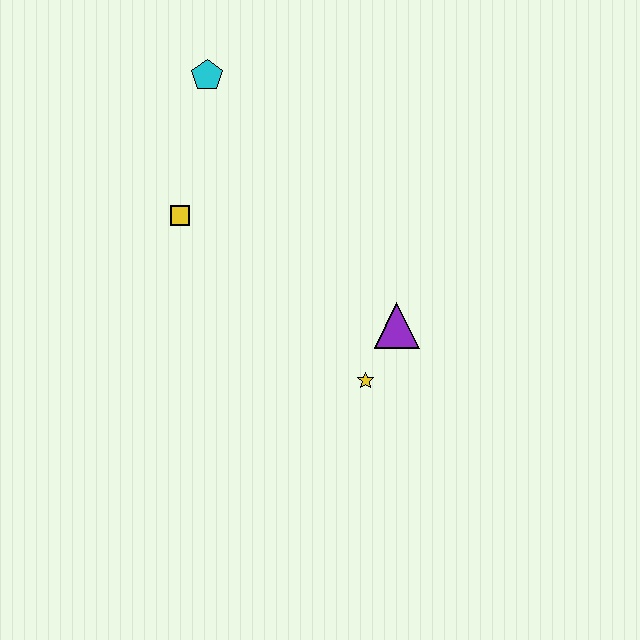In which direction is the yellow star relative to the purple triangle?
The yellow star is below the purple triangle.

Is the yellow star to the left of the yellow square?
No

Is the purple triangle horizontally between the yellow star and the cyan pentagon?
No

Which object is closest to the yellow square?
The cyan pentagon is closest to the yellow square.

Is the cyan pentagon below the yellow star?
No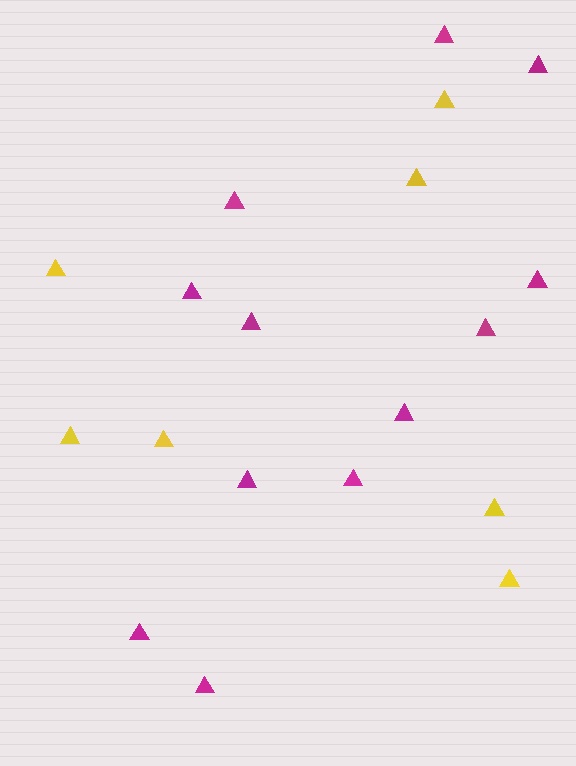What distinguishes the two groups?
There are 2 groups: one group of yellow triangles (7) and one group of magenta triangles (12).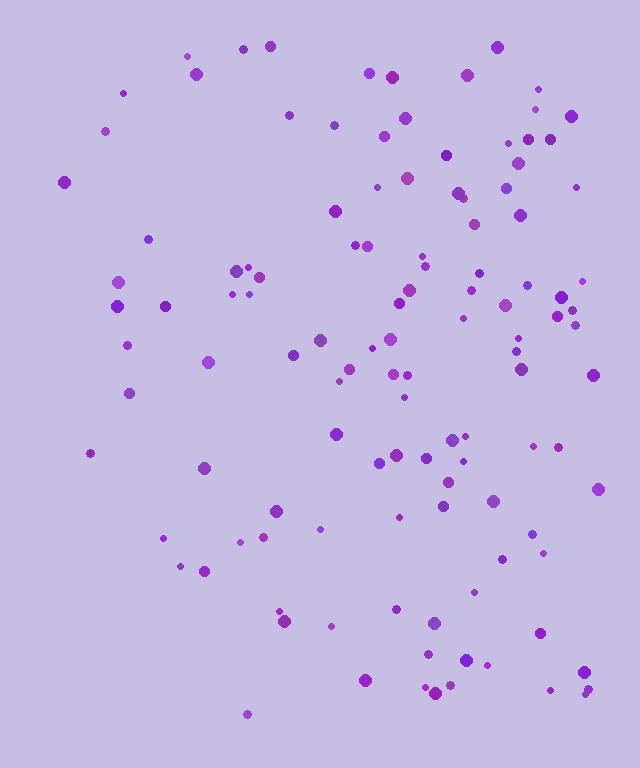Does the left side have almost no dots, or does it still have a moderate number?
Still a moderate number, just noticeably fewer than the right.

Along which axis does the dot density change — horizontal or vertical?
Horizontal.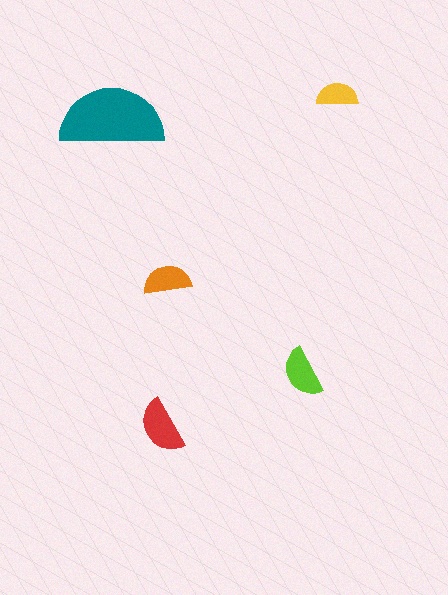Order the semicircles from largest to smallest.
the teal one, the red one, the lime one, the orange one, the yellow one.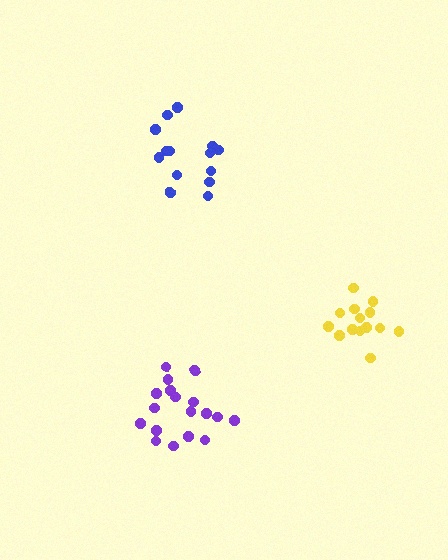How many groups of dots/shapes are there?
There are 3 groups.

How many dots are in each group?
Group 1: 14 dots, Group 2: 14 dots, Group 3: 18 dots (46 total).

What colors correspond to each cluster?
The clusters are colored: blue, yellow, purple.